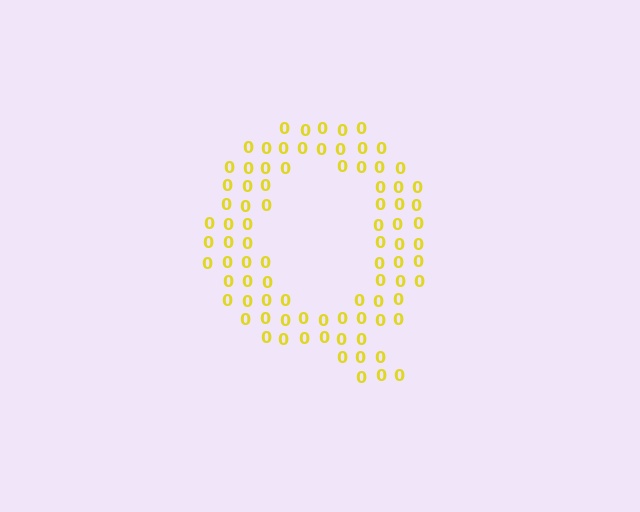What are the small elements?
The small elements are digit 0's.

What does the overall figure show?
The overall figure shows the letter Q.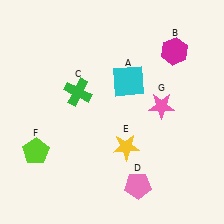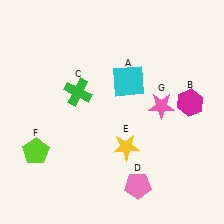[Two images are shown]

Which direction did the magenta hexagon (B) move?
The magenta hexagon (B) moved down.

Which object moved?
The magenta hexagon (B) moved down.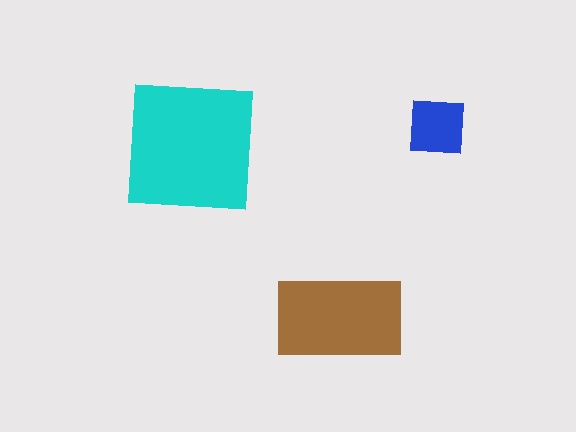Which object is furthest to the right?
The blue square is rightmost.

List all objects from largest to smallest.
The cyan square, the brown rectangle, the blue square.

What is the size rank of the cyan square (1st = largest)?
1st.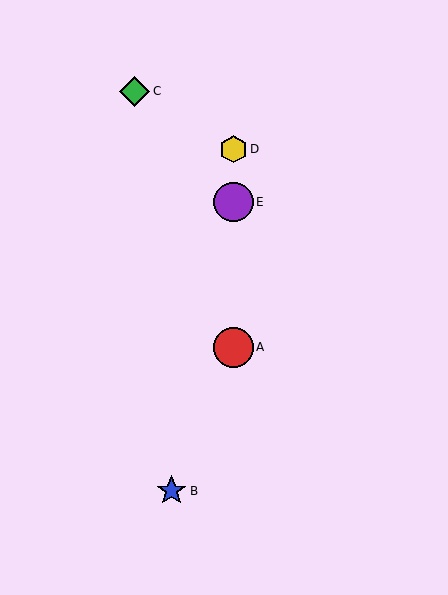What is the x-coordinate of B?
Object B is at x≈171.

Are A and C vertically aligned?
No, A is at x≈233 and C is at x≈134.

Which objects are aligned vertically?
Objects A, D, E are aligned vertically.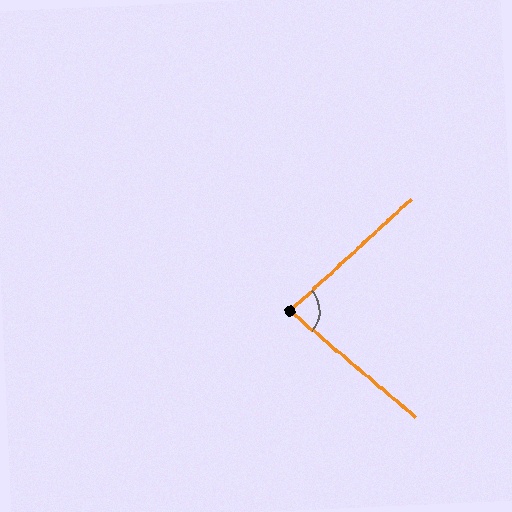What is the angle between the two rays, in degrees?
Approximately 83 degrees.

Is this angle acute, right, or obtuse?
It is acute.